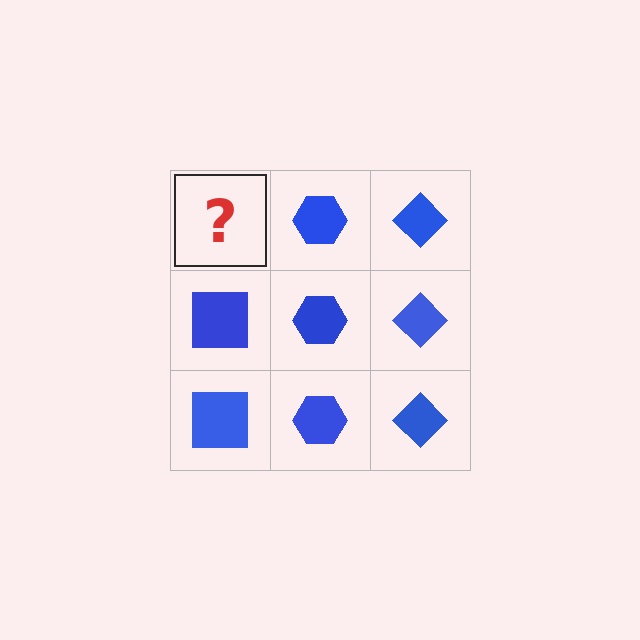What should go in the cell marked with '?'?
The missing cell should contain a blue square.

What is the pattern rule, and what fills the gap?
The rule is that each column has a consistent shape. The gap should be filled with a blue square.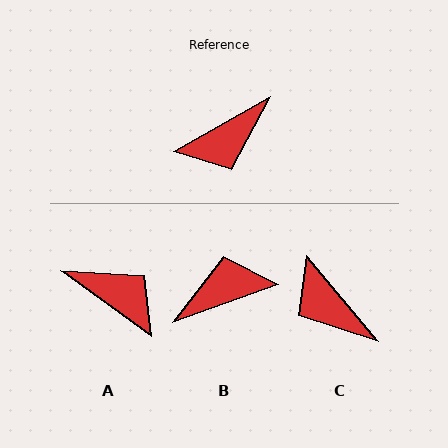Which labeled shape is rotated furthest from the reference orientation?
B, about 170 degrees away.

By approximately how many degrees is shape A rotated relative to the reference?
Approximately 115 degrees counter-clockwise.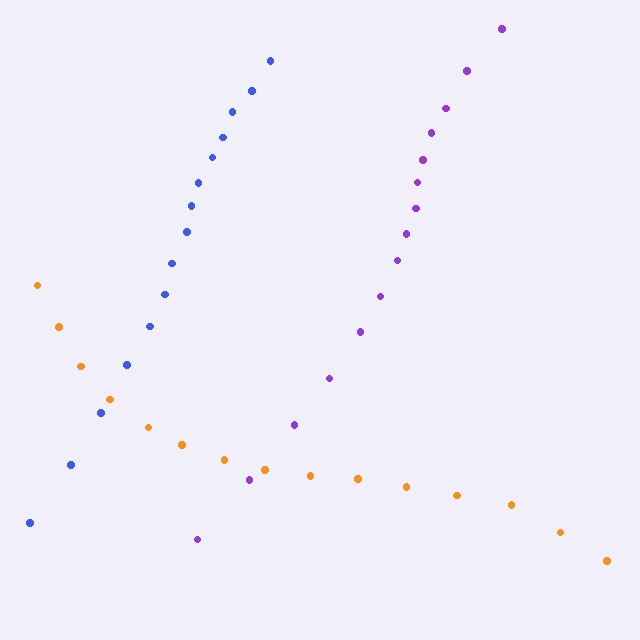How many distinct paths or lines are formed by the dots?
There are 3 distinct paths.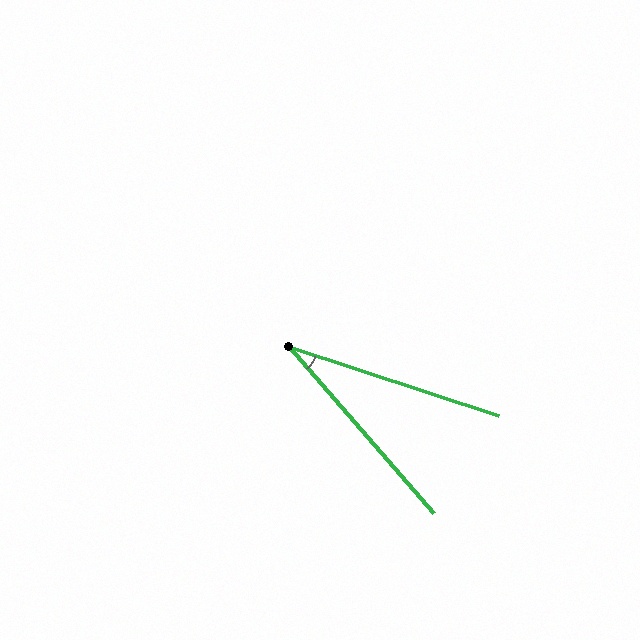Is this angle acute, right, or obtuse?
It is acute.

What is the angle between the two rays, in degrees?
Approximately 31 degrees.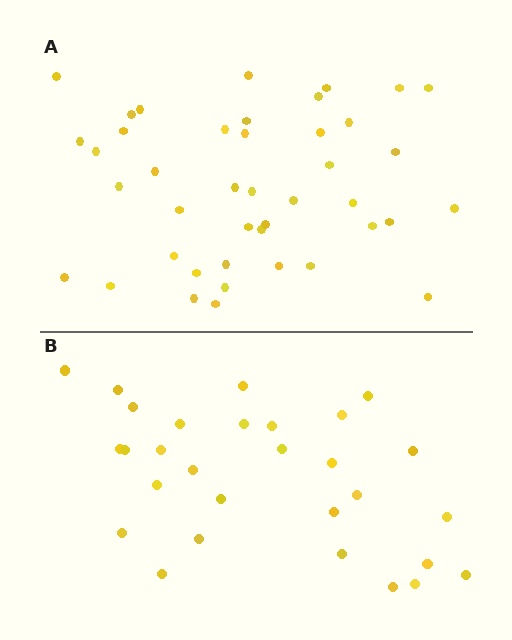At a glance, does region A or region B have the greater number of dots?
Region A (the top region) has more dots.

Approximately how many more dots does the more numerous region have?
Region A has approximately 15 more dots than region B.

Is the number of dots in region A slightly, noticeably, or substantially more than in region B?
Region A has noticeably more, but not dramatically so. The ratio is roughly 1.4 to 1.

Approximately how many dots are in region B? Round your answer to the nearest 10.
About 30 dots. (The exact count is 29, which rounds to 30.)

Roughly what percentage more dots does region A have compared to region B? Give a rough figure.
About 45% more.